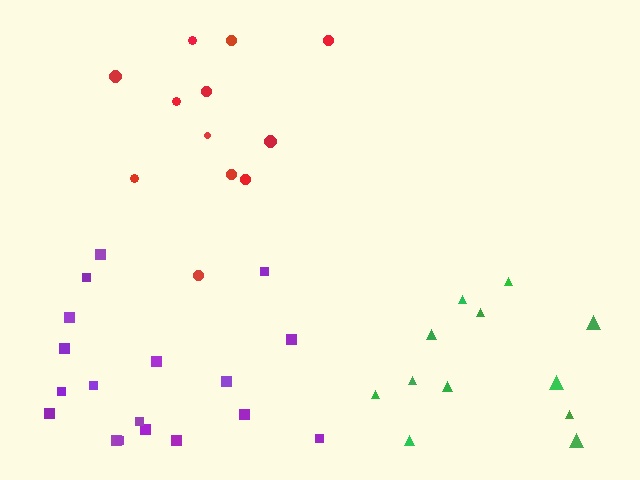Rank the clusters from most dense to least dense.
purple, red, green.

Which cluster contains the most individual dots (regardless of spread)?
Purple (18).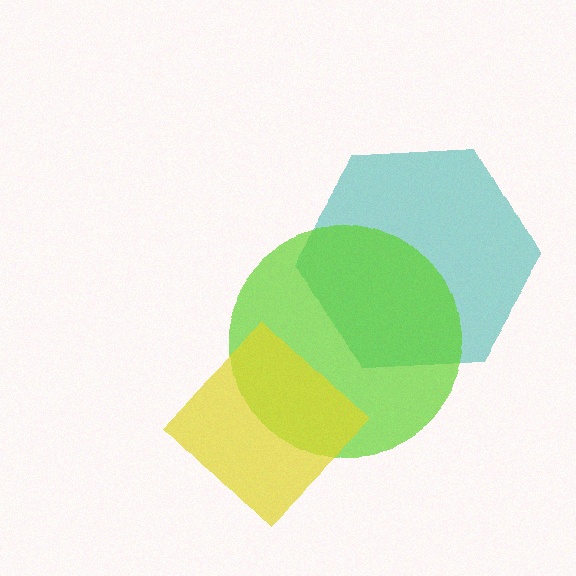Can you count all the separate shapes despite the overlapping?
Yes, there are 3 separate shapes.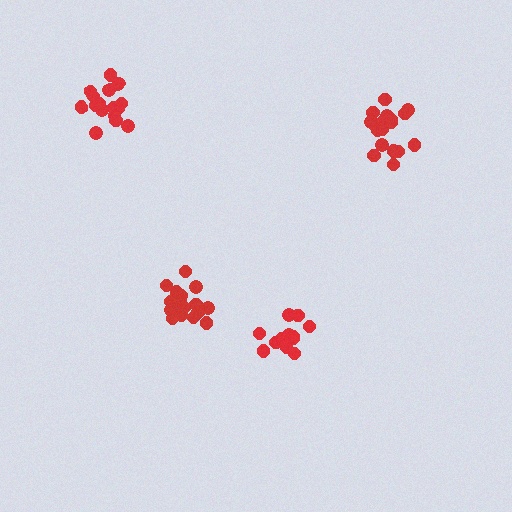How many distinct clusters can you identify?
There are 4 distinct clusters.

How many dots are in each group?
Group 1: 18 dots, Group 2: 13 dots, Group 3: 18 dots, Group 4: 16 dots (65 total).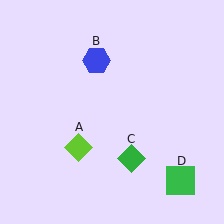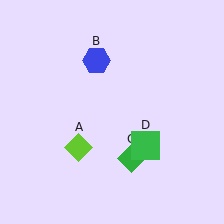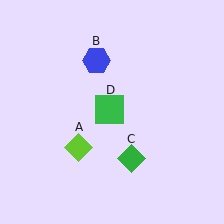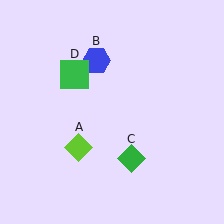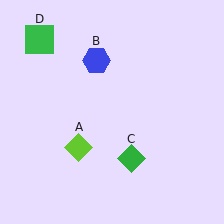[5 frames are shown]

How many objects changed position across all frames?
1 object changed position: green square (object D).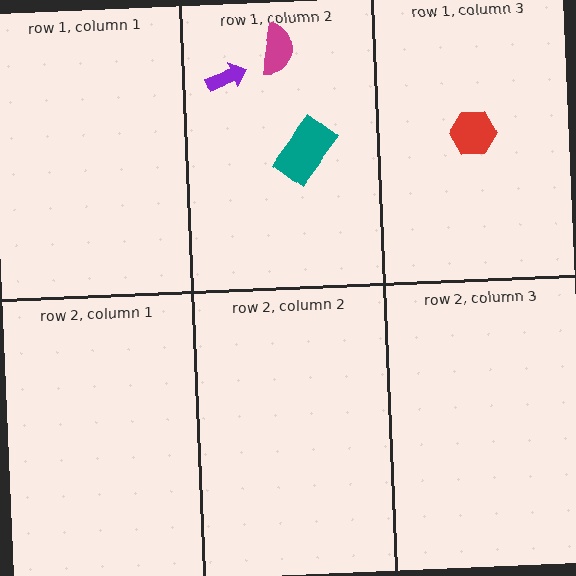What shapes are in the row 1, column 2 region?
The teal rectangle, the magenta semicircle, the purple arrow.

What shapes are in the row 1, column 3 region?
The red hexagon.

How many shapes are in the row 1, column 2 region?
3.